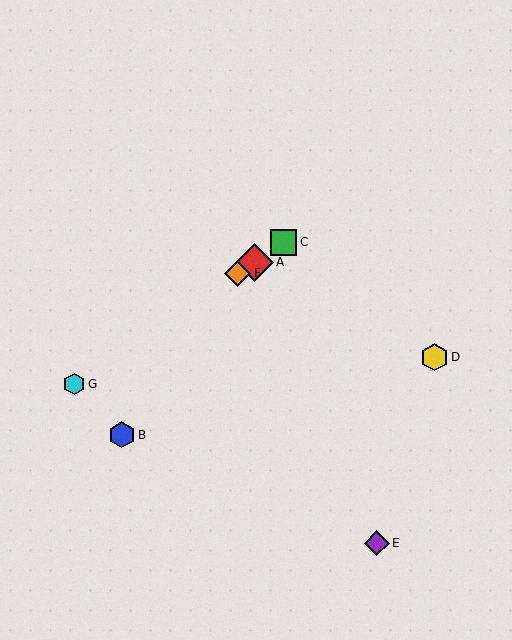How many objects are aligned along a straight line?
4 objects (A, C, F, G) are aligned along a straight line.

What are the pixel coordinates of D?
Object D is at (434, 357).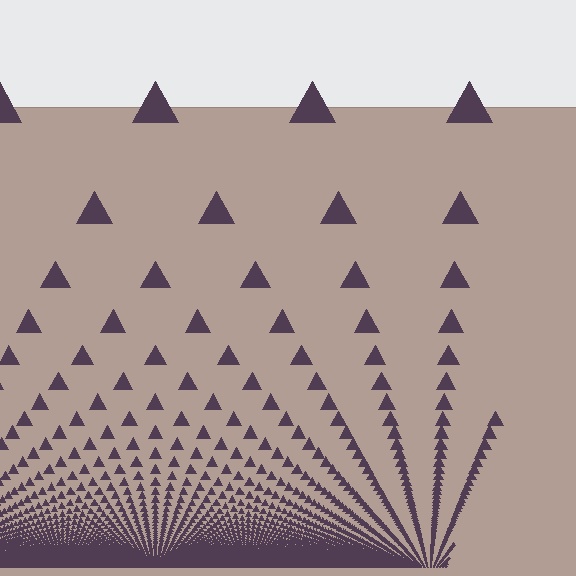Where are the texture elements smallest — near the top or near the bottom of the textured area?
Near the bottom.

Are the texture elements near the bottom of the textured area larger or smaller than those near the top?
Smaller. The gradient is inverted — elements near the bottom are smaller and denser.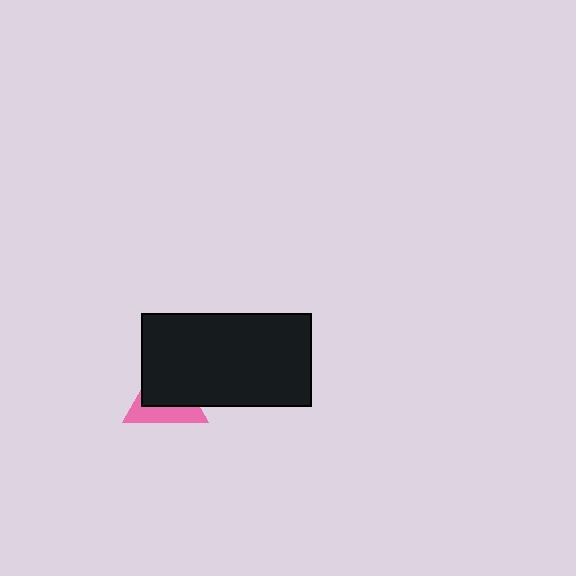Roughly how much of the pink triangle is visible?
A small part of it is visible (roughly 40%).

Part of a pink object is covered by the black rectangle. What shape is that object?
It is a triangle.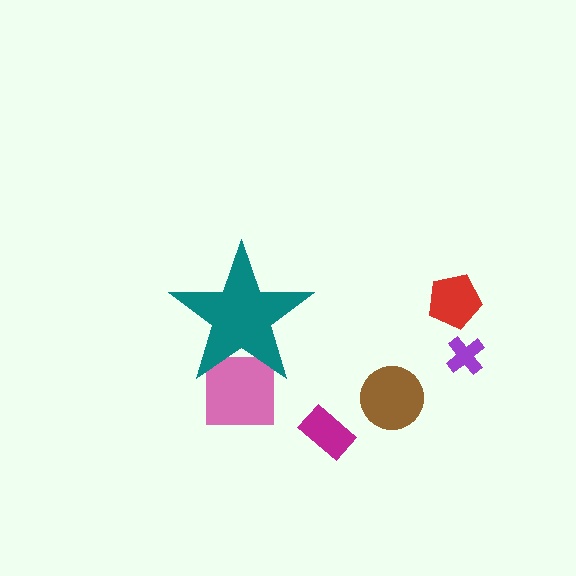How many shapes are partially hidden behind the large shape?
1 shape is partially hidden.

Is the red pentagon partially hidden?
No, the red pentagon is fully visible.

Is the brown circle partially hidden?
No, the brown circle is fully visible.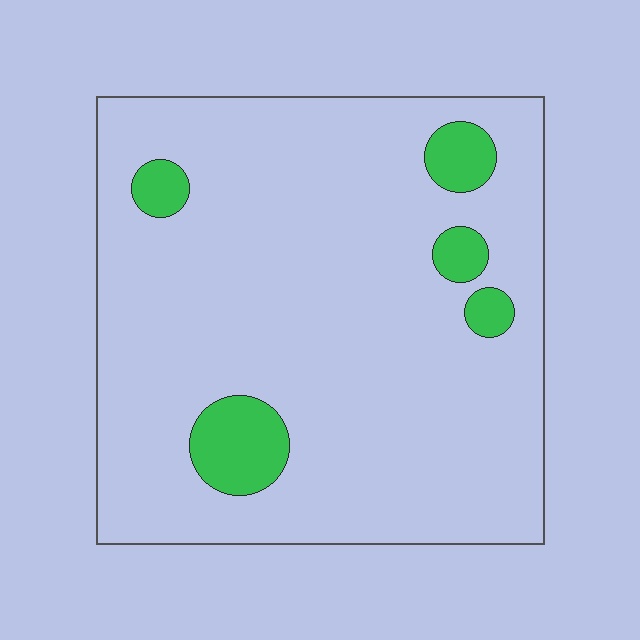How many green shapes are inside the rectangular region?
5.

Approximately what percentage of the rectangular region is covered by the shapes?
Approximately 10%.